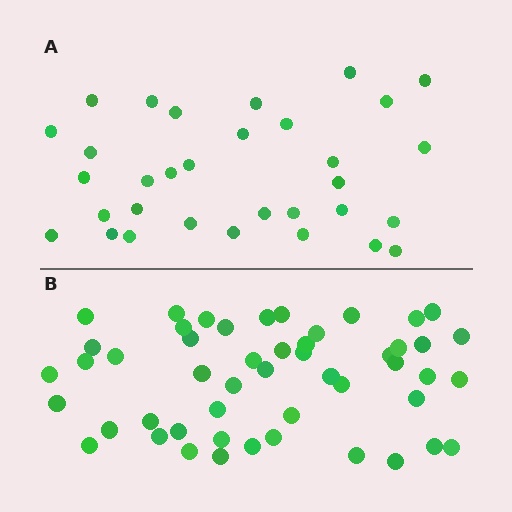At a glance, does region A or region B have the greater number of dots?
Region B (the bottom region) has more dots.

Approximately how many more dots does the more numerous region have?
Region B has approximately 20 more dots than region A.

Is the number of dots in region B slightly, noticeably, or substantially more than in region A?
Region B has substantially more. The ratio is roughly 1.6 to 1.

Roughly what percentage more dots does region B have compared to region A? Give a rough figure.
About 55% more.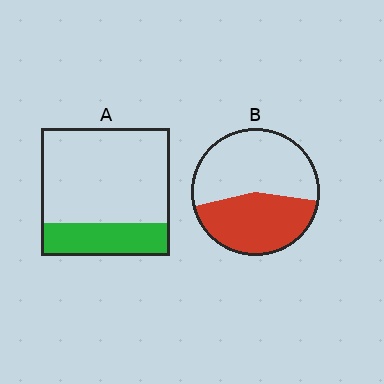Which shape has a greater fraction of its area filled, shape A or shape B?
Shape B.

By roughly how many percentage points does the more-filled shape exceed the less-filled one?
By roughly 20 percentage points (B over A).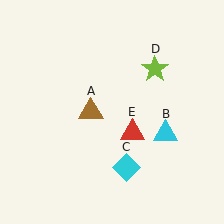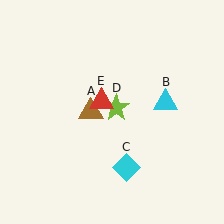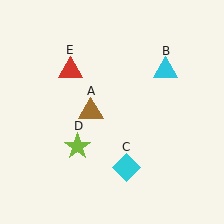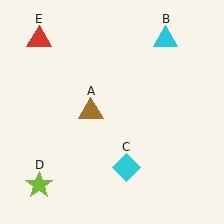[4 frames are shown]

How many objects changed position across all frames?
3 objects changed position: cyan triangle (object B), lime star (object D), red triangle (object E).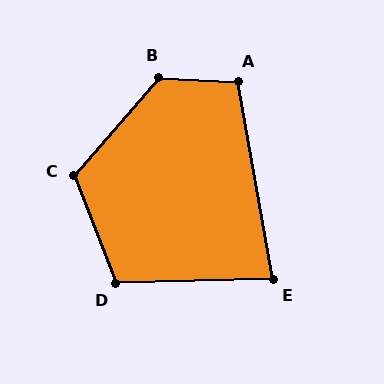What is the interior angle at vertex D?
Approximately 110 degrees (obtuse).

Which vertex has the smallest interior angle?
E, at approximately 82 degrees.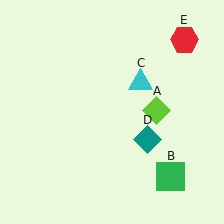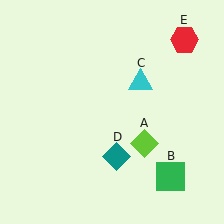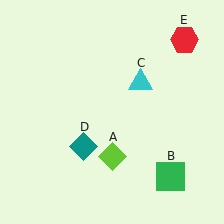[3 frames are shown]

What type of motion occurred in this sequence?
The lime diamond (object A), teal diamond (object D) rotated clockwise around the center of the scene.